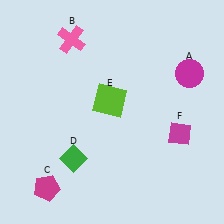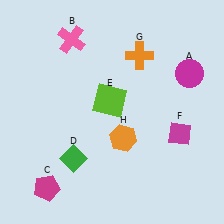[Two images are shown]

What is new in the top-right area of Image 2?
An orange cross (G) was added in the top-right area of Image 2.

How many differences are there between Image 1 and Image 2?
There are 2 differences between the two images.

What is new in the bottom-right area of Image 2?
An orange hexagon (H) was added in the bottom-right area of Image 2.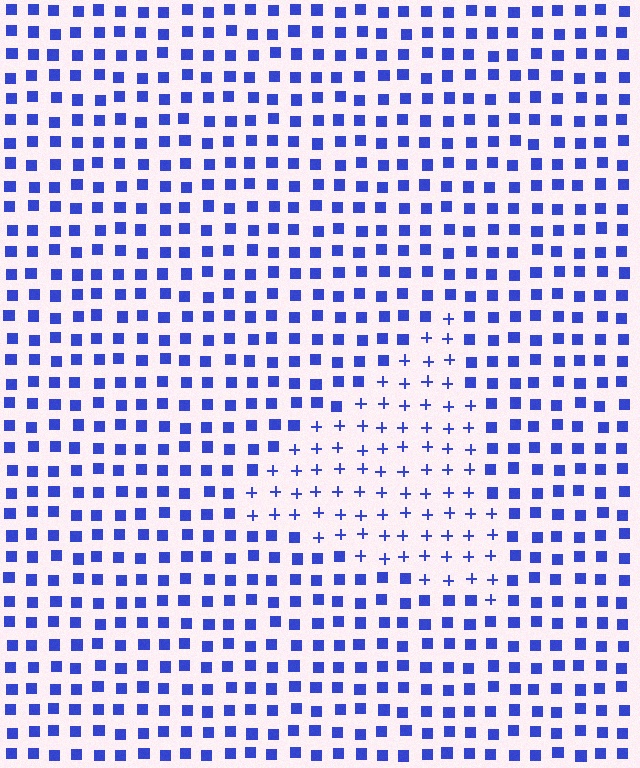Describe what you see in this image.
The image is filled with small blue elements arranged in a uniform grid. A triangle-shaped region contains plus signs, while the surrounding area contains squares. The boundary is defined purely by the change in element shape.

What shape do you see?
I see a triangle.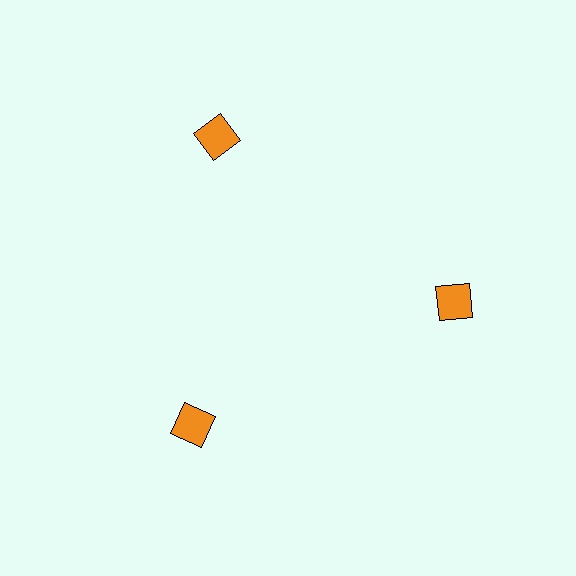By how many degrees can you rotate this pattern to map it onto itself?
The pattern maps onto itself every 120 degrees of rotation.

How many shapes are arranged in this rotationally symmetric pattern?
There are 3 shapes, arranged in 3 groups of 1.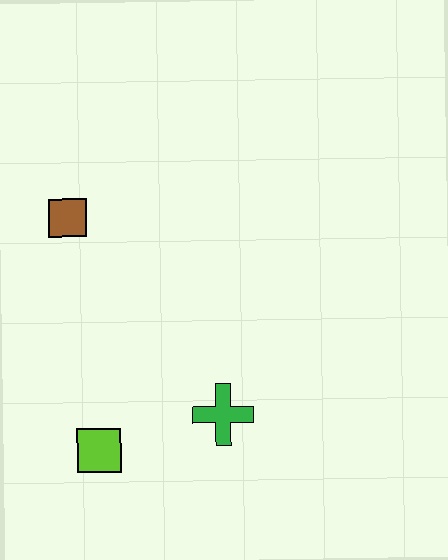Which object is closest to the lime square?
The green cross is closest to the lime square.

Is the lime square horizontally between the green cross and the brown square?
Yes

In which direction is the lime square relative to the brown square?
The lime square is below the brown square.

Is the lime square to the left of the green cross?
Yes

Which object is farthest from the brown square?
The green cross is farthest from the brown square.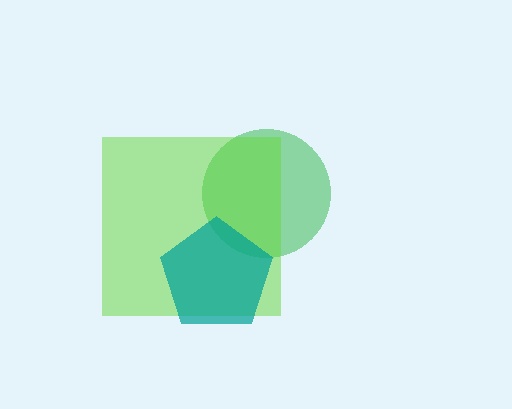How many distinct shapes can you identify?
There are 3 distinct shapes: a green circle, a lime square, a teal pentagon.